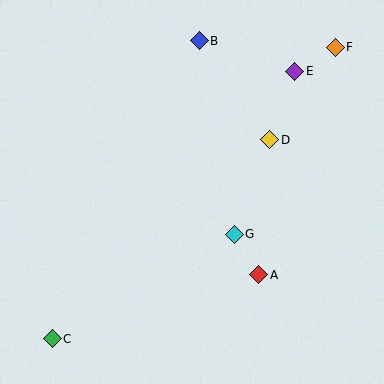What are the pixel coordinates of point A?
Point A is at (259, 275).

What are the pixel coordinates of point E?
Point E is at (295, 71).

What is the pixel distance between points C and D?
The distance between C and D is 295 pixels.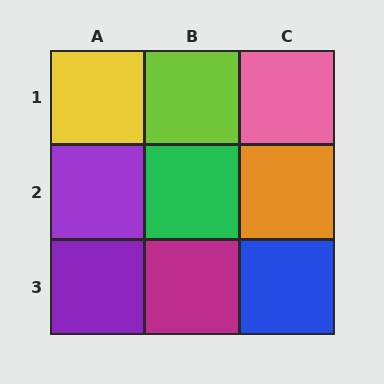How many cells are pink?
1 cell is pink.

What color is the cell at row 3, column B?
Magenta.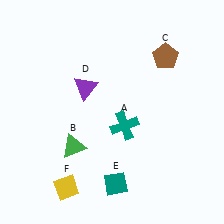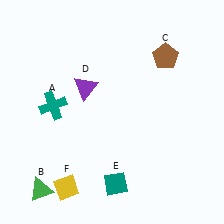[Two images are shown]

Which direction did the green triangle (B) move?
The green triangle (B) moved down.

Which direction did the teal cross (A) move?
The teal cross (A) moved left.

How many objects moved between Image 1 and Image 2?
2 objects moved between the two images.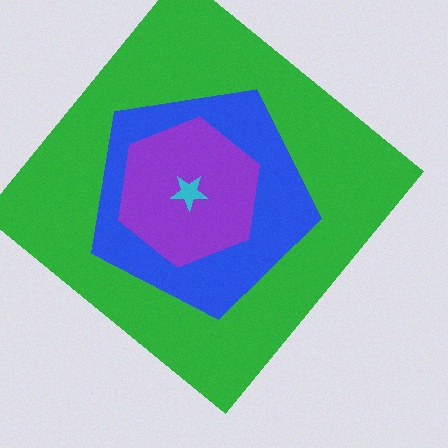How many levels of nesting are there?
4.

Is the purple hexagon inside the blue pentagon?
Yes.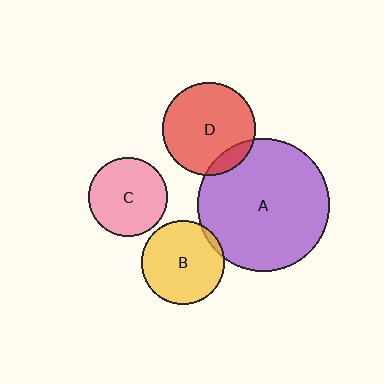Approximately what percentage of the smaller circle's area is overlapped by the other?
Approximately 10%.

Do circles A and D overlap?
Yes.